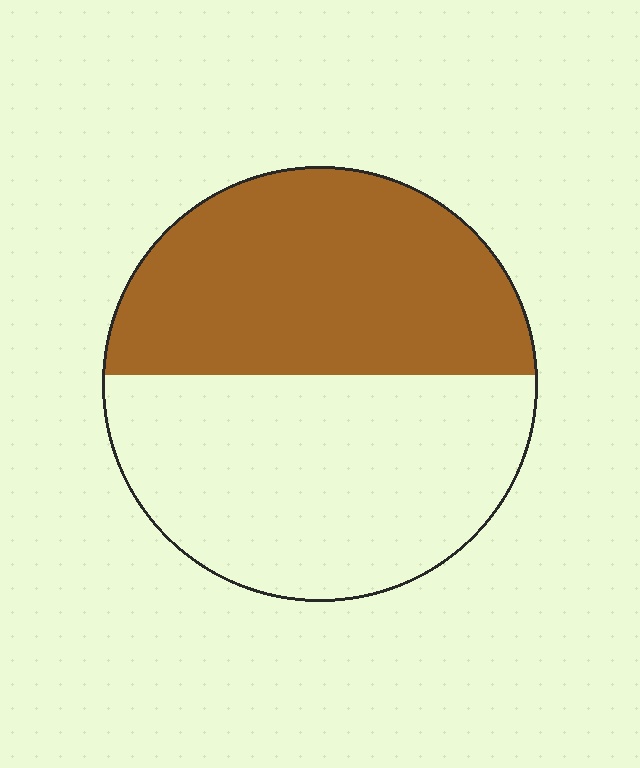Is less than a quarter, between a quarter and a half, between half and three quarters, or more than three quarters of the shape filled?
Between a quarter and a half.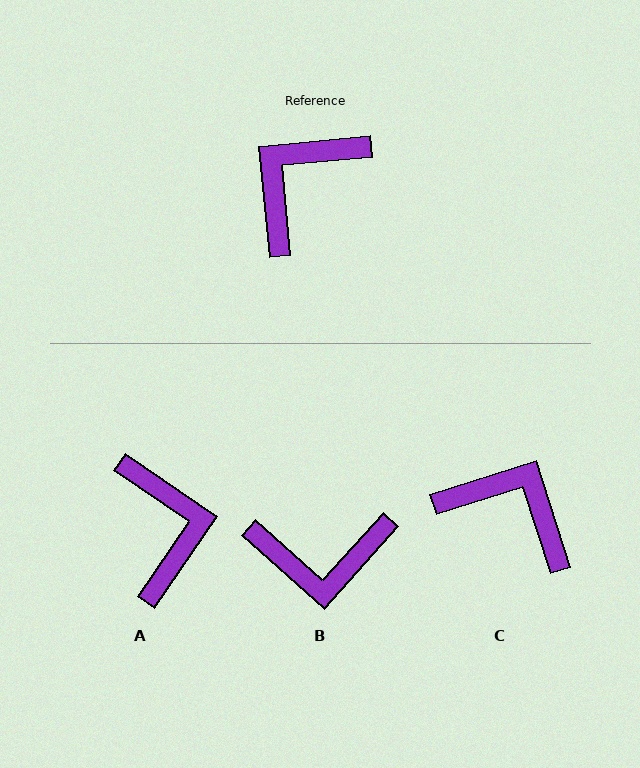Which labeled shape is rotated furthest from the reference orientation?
B, about 133 degrees away.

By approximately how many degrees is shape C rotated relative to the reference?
Approximately 78 degrees clockwise.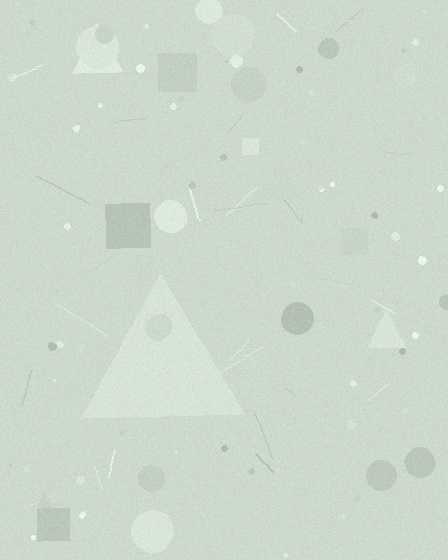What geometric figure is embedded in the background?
A triangle is embedded in the background.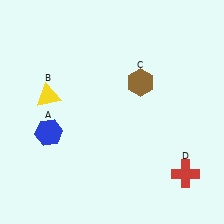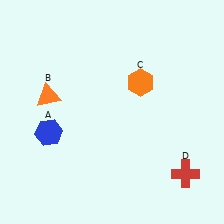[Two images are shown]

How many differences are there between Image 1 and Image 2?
There are 2 differences between the two images.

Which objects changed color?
B changed from yellow to orange. C changed from brown to orange.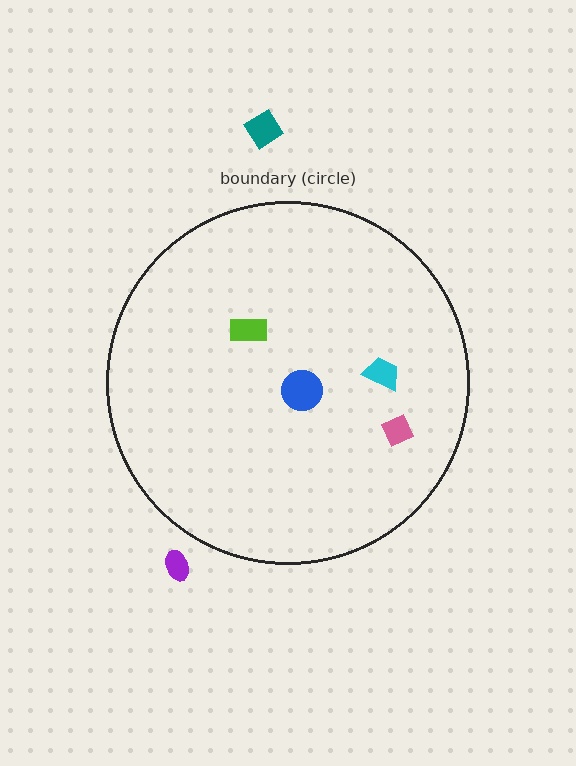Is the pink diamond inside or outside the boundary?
Inside.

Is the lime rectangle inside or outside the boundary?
Inside.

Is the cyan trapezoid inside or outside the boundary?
Inside.